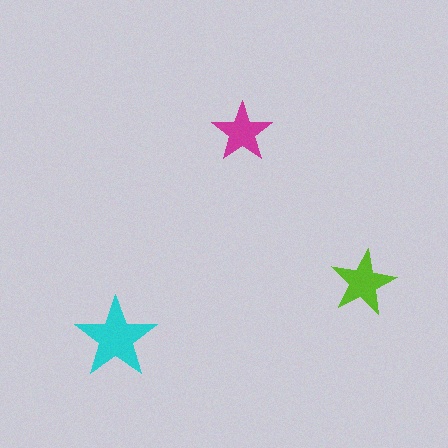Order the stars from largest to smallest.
the cyan one, the lime one, the magenta one.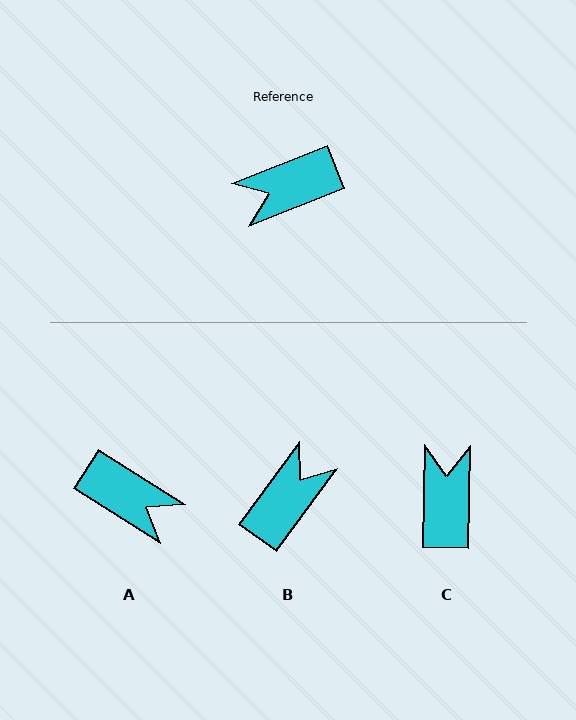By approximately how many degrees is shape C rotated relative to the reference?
Approximately 113 degrees clockwise.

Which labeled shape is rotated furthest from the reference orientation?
B, about 148 degrees away.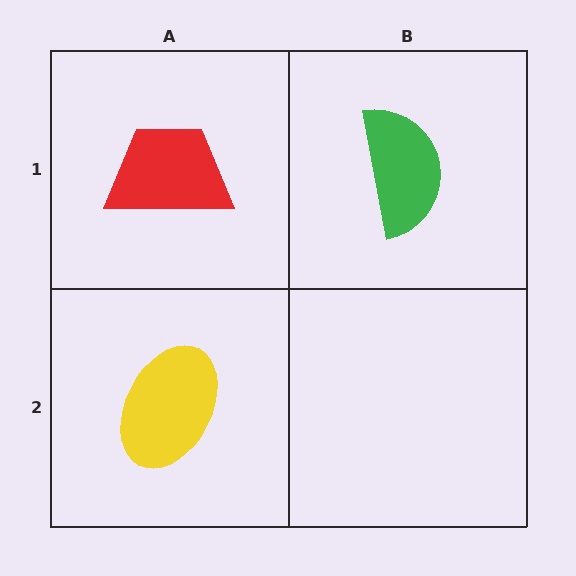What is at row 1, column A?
A red trapezoid.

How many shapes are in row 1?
2 shapes.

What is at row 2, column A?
A yellow ellipse.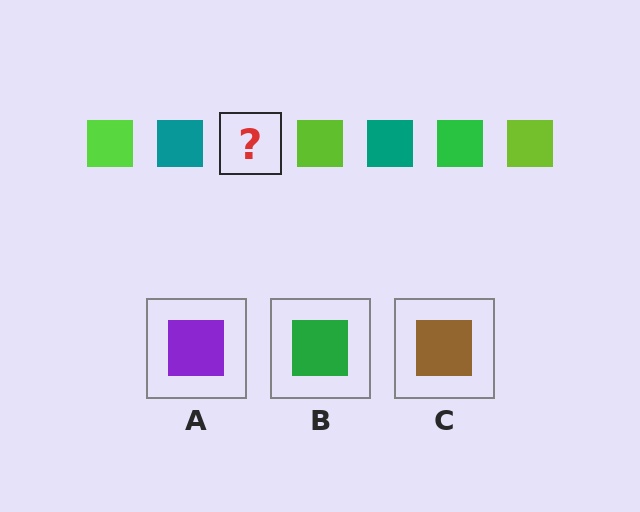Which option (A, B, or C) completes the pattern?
B.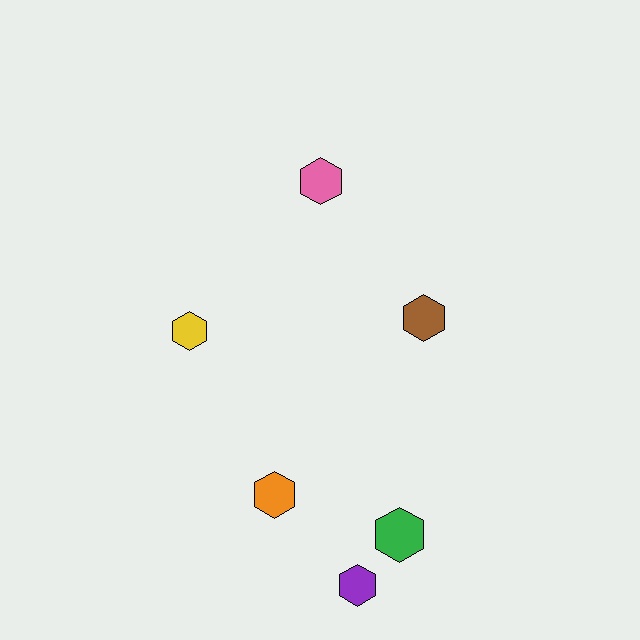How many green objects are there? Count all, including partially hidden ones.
There is 1 green object.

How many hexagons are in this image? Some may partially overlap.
There are 6 hexagons.